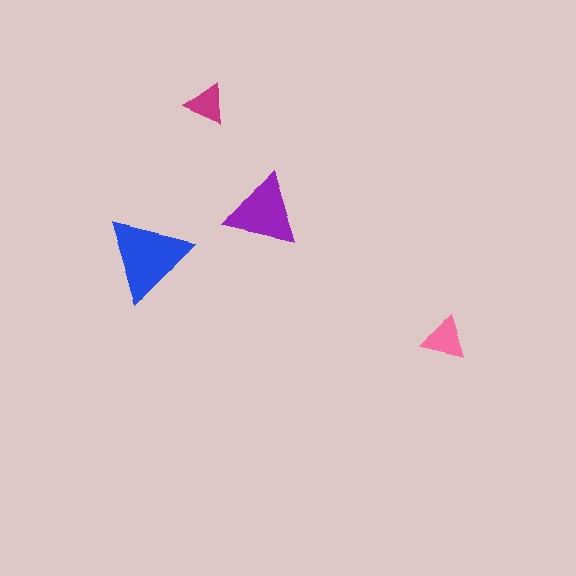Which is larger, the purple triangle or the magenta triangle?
The purple one.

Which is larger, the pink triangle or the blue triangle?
The blue one.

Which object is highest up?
The magenta triangle is topmost.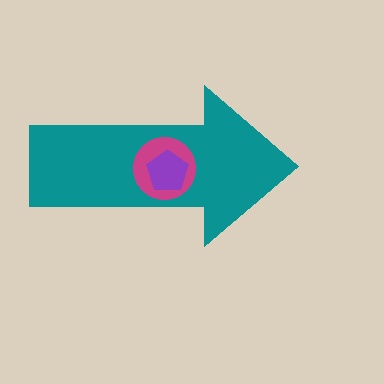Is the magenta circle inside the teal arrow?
Yes.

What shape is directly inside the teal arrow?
The magenta circle.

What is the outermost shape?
The teal arrow.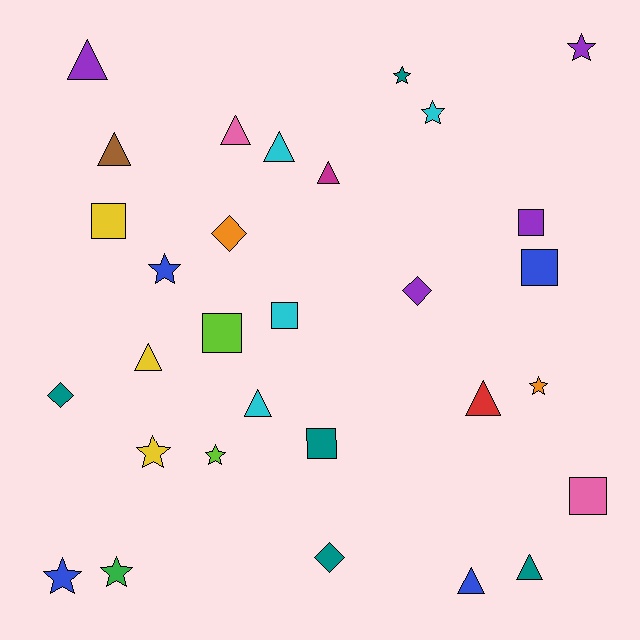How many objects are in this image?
There are 30 objects.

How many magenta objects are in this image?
There is 1 magenta object.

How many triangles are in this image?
There are 10 triangles.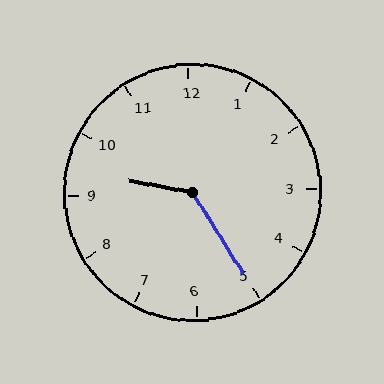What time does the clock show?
9:25.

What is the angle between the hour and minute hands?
Approximately 132 degrees.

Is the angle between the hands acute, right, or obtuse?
It is obtuse.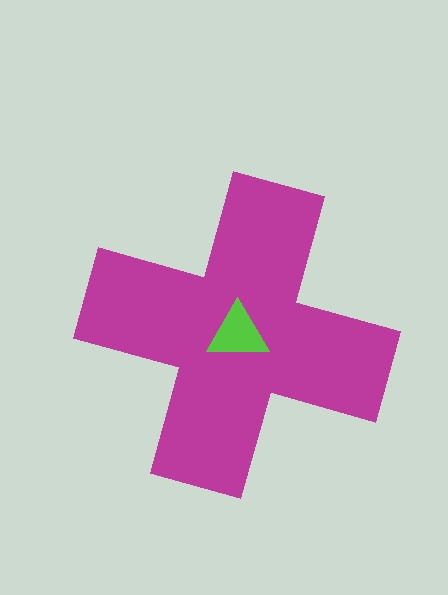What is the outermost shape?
The magenta cross.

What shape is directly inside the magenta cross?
The lime triangle.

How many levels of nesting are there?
2.